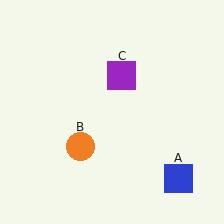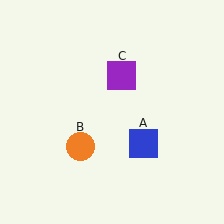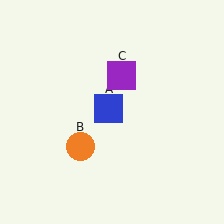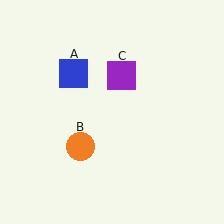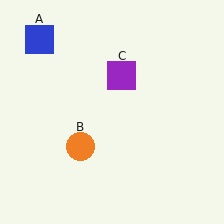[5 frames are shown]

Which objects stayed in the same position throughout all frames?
Orange circle (object B) and purple square (object C) remained stationary.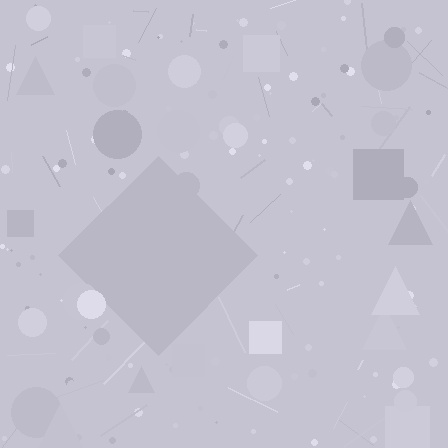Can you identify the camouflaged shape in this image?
The camouflaged shape is a diamond.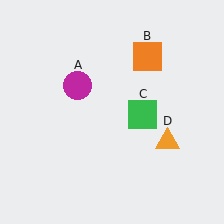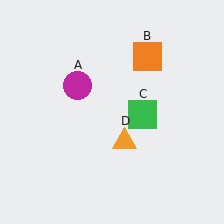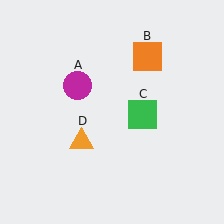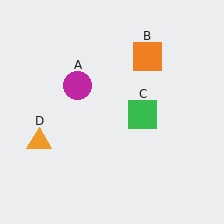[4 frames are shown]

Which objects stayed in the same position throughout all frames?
Magenta circle (object A) and orange square (object B) and green square (object C) remained stationary.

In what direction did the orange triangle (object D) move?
The orange triangle (object D) moved left.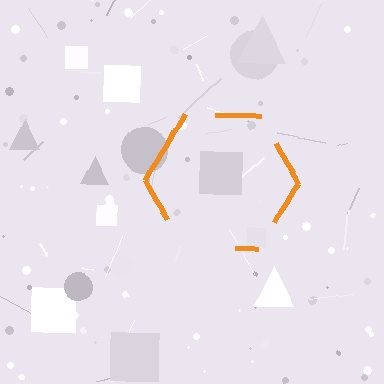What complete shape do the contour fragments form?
The contour fragments form a hexagon.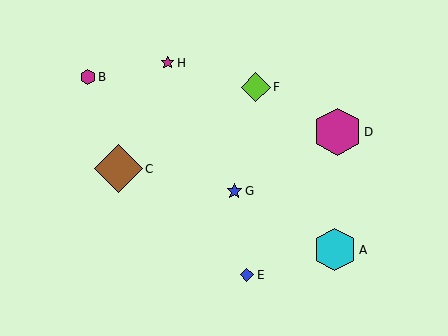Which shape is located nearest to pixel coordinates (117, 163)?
The brown diamond (labeled C) at (118, 169) is nearest to that location.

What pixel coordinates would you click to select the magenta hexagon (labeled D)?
Click at (338, 132) to select the magenta hexagon D.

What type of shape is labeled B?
Shape B is a magenta hexagon.